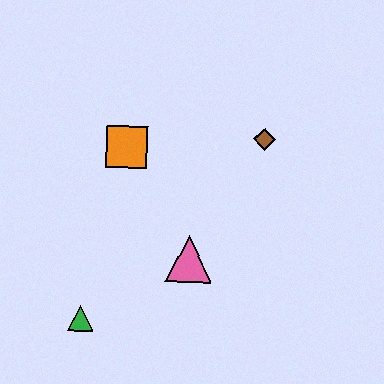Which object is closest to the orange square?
The pink triangle is closest to the orange square.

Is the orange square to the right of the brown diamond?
No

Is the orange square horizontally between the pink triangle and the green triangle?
Yes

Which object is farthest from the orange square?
The green triangle is farthest from the orange square.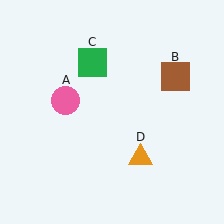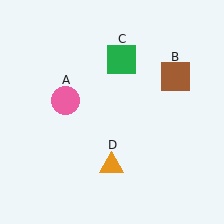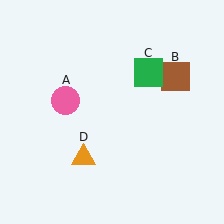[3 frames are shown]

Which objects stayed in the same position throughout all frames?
Pink circle (object A) and brown square (object B) remained stationary.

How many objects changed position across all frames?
2 objects changed position: green square (object C), orange triangle (object D).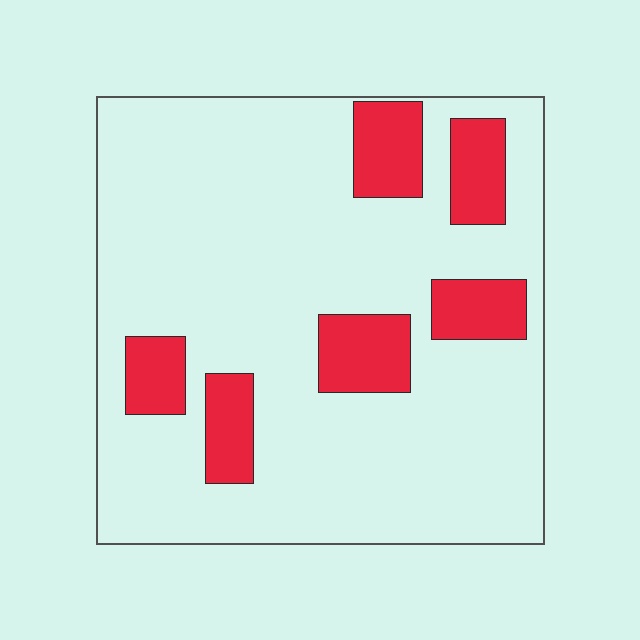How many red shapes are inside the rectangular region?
6.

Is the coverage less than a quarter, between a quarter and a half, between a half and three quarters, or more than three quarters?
Less than a quarter.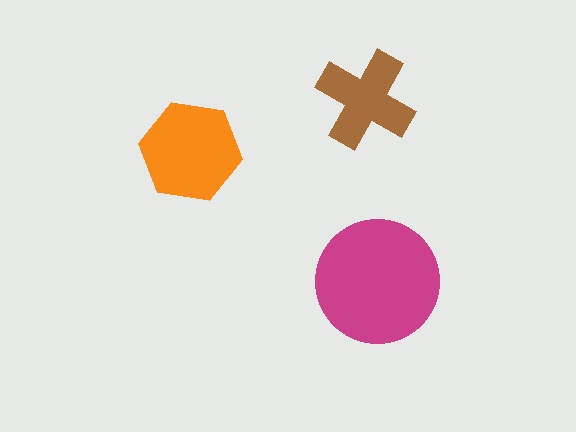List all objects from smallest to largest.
The brown cross, the orange hexagon, the magenta circle.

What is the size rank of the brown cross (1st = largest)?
3rd.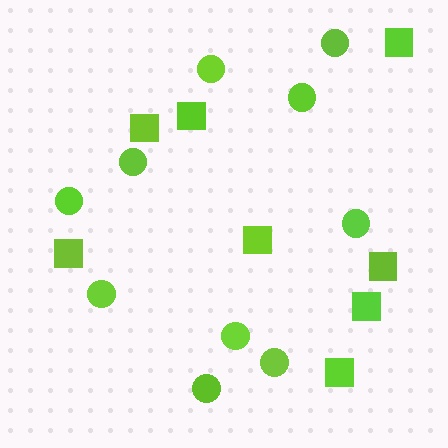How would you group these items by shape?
There are 2 groups: one group of circles (10) and one group of squares (8).